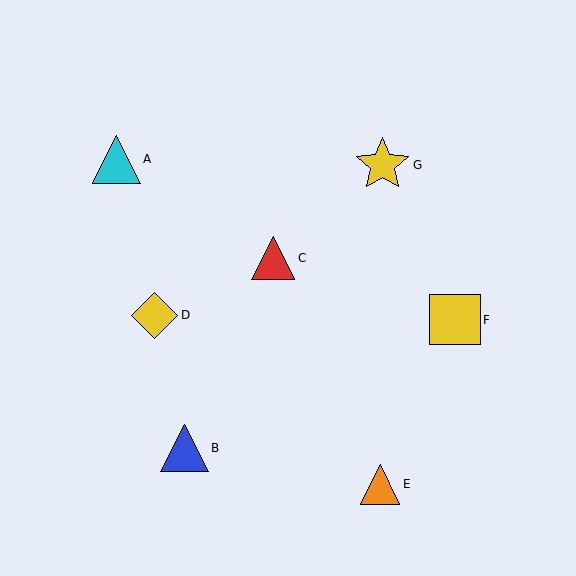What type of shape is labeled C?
Shape C is a red triangle.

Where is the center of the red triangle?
The center of the red triangle is at (273, 258).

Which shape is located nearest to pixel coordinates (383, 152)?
The yellow star (labeled G) at (383, 165) is nearest to that location.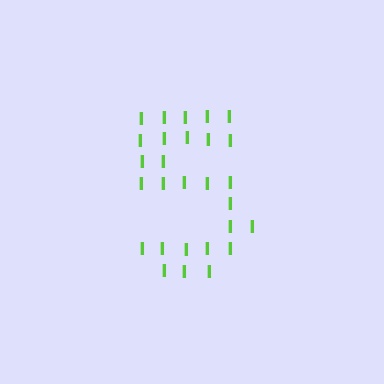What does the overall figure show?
The overall figure shows the digit 5.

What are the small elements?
The small elements are letter I's.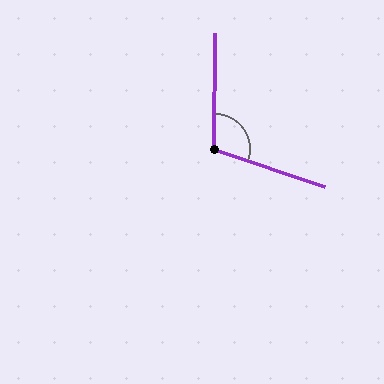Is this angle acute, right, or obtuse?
It is obtuse.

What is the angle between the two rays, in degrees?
Approximately 109 degrees.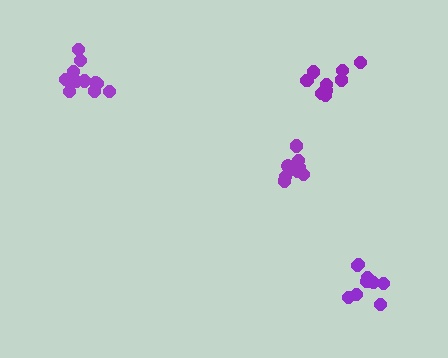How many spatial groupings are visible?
There are 4 spatial groupings.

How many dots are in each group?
Group 1: 9 dots, Group 2: 9 dots, Group 3: 13 dots, Group 4: 9 dots (40 total).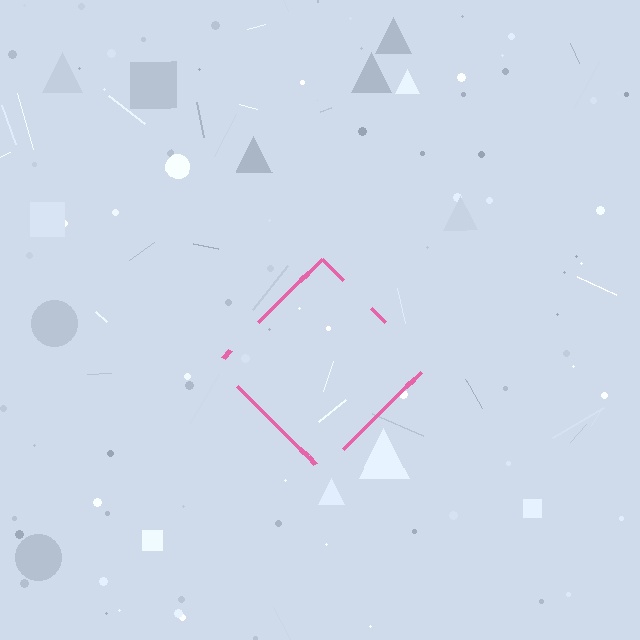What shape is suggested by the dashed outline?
The dashed outline suggests a diamond.